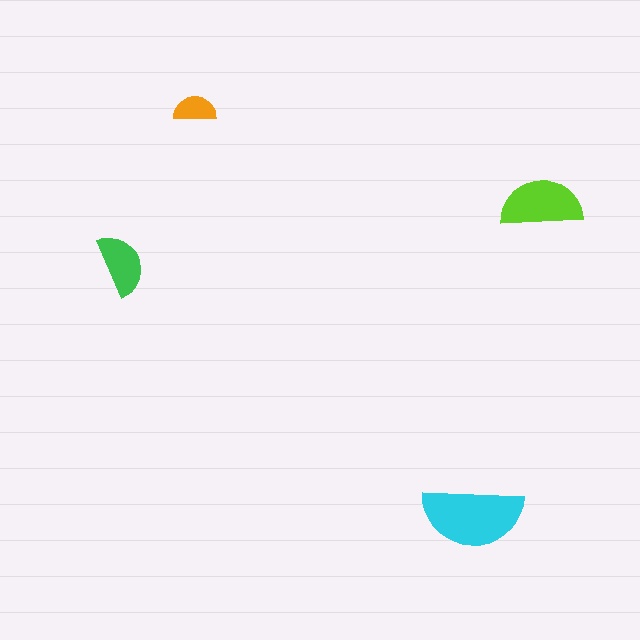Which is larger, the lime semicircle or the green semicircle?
The lime one.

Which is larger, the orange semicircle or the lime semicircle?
The lime one.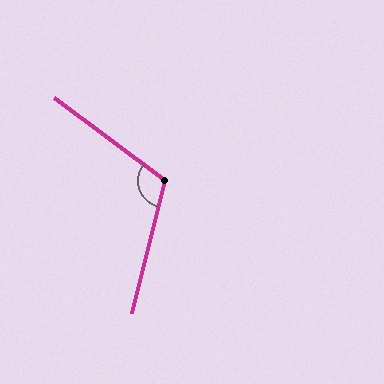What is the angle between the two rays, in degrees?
Approximately 113 degrees.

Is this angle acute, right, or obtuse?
It is obtuse.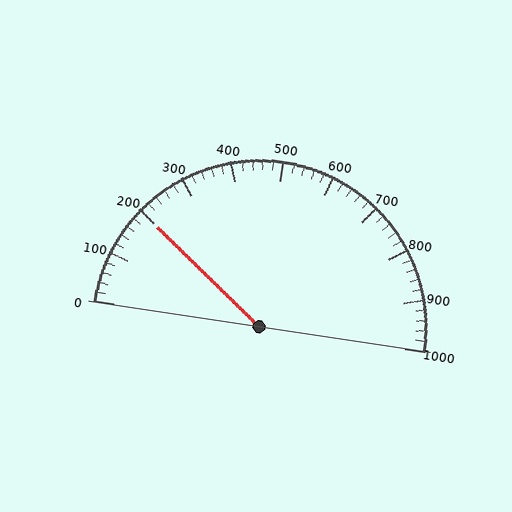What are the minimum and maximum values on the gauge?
The gauge ranges from 0 to 1000.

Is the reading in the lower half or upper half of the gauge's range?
The reading is in the lower half of the range (0 to 1000).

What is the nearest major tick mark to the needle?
The nearest major tick mark is 200.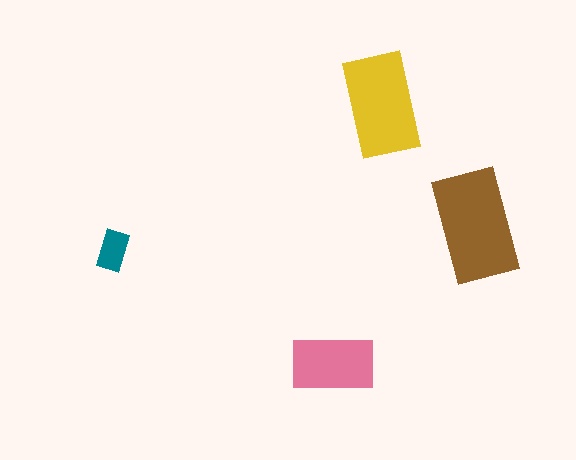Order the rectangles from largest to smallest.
the brown one, the yellow one, the pink one, the teal one.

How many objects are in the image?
There are 4 objects in the image.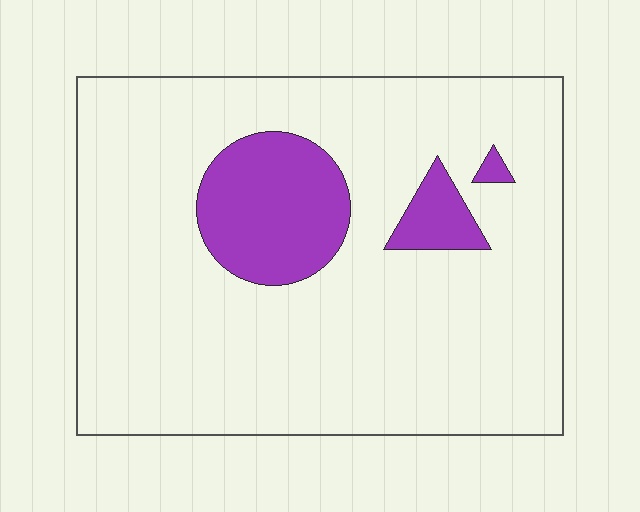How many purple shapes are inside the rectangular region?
3.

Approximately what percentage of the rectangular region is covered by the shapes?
Approximately 15%.